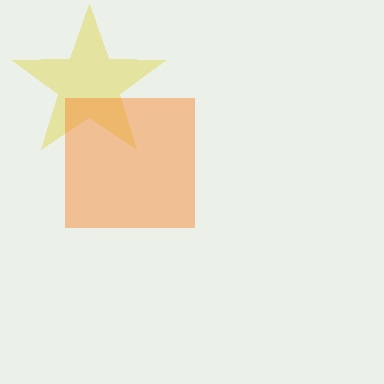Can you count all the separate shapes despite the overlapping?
Yes, there are 2 separate shapes.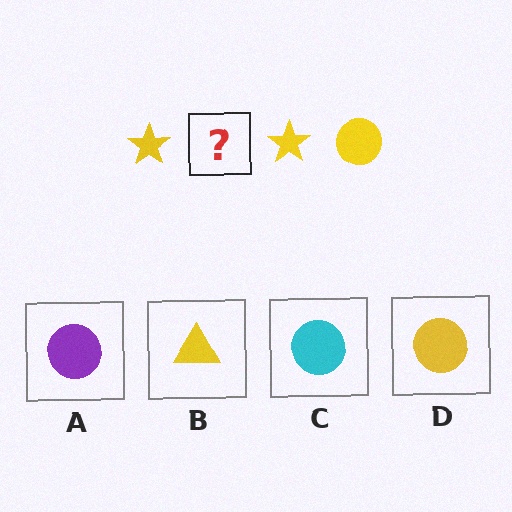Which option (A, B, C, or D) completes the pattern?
D.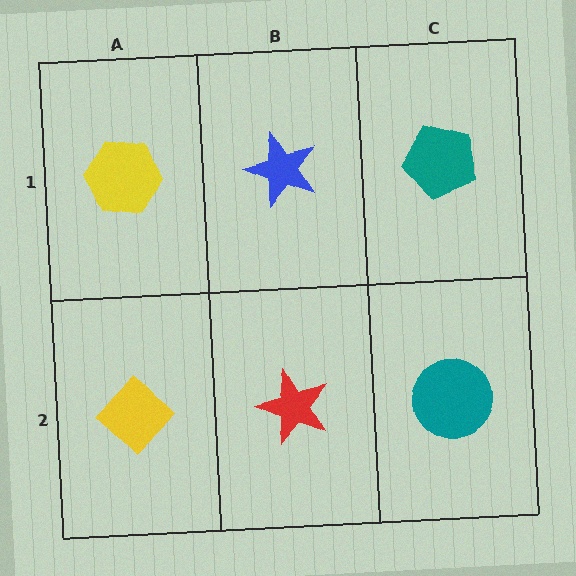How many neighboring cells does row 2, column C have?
2.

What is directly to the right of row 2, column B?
A teal circle.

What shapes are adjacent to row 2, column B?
A blue star (row 1, column B), a yellow diamond (row 2, column A), a teal circle (row 2, column C).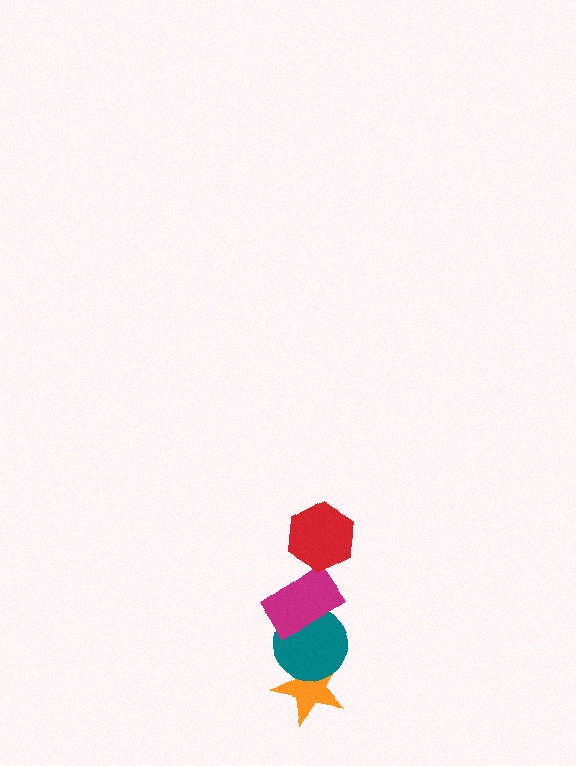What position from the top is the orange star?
The orange star is 4th from the top.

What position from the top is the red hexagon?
The red hexagon is 1st from the top.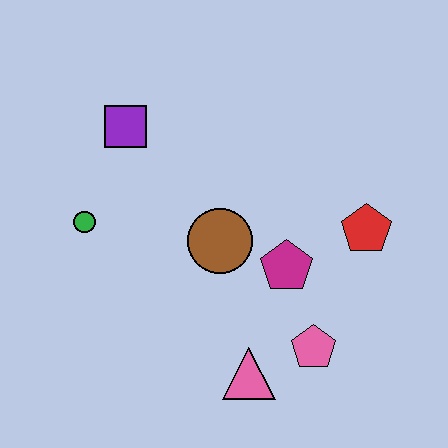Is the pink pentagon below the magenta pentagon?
Yes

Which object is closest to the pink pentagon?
The pink triangle is closest to the pink pentagon.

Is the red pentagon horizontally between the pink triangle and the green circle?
No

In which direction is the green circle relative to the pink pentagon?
The green circle is to the left of the pink pentagon.